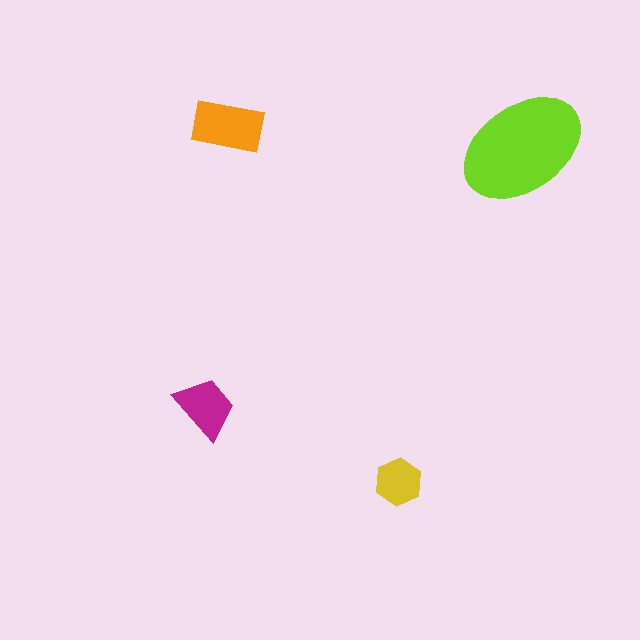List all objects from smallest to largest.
The yellow hexagon, the magenta trapezoid, the orange rectangle, the lime ellipse.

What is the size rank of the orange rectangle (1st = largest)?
2nd.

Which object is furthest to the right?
The lime ellipse is rightmost.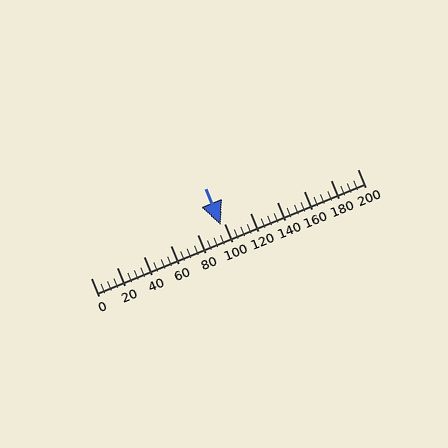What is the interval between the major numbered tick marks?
The major tick marks are spaced 20 units apart.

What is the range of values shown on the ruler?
The ruler shows values from 0 to 200.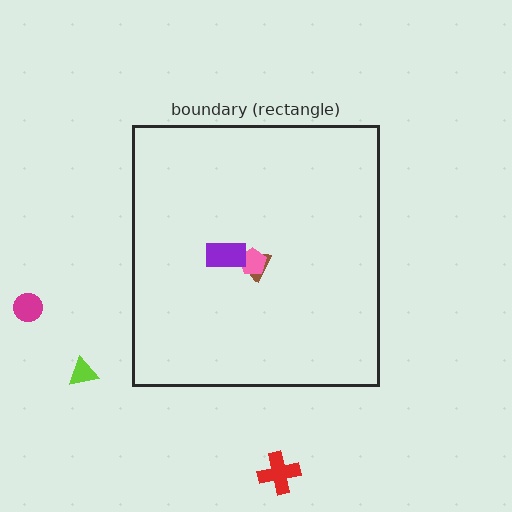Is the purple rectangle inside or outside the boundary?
Inside.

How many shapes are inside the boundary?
3 inside, 3 outside.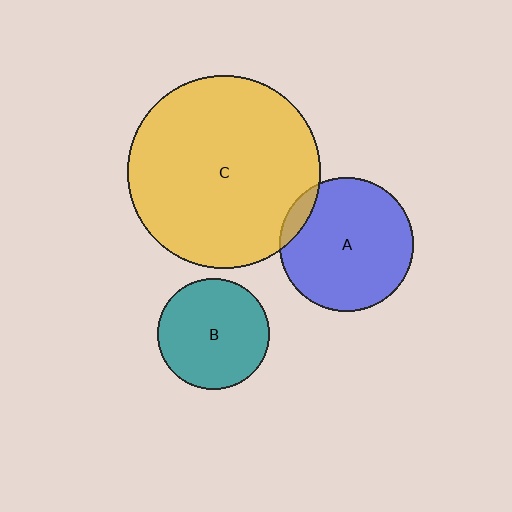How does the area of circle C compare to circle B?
Approximately 3.0 times.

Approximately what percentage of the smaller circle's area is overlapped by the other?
Approximately 10%.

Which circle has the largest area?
Circle C (yellow).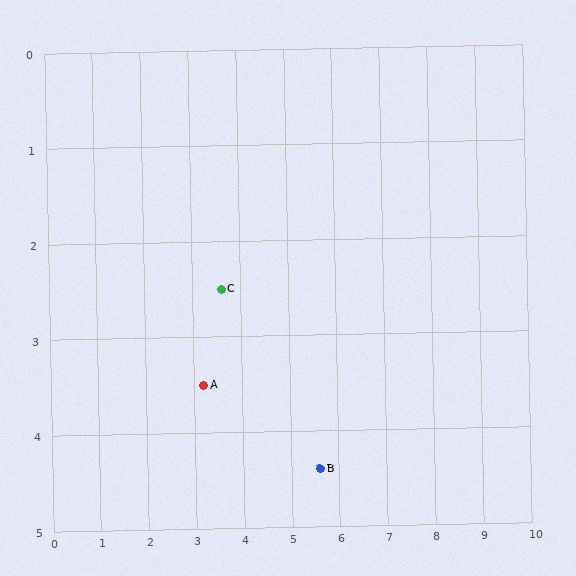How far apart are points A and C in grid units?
Points A and C are about 1.1 grid units apart.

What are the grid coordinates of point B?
Point B is at approximately (5.6, 4.4).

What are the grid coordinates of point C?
Point C is at approximately (3.6, 2.5).